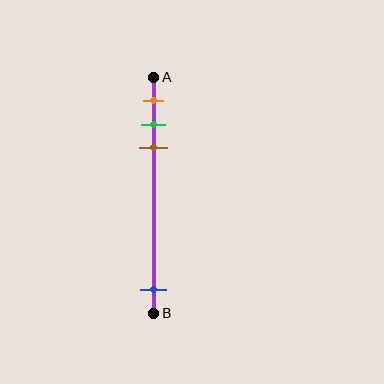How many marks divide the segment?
There are 4 marks dividing the segment.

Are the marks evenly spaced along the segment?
No, the marks are not evenly spaced.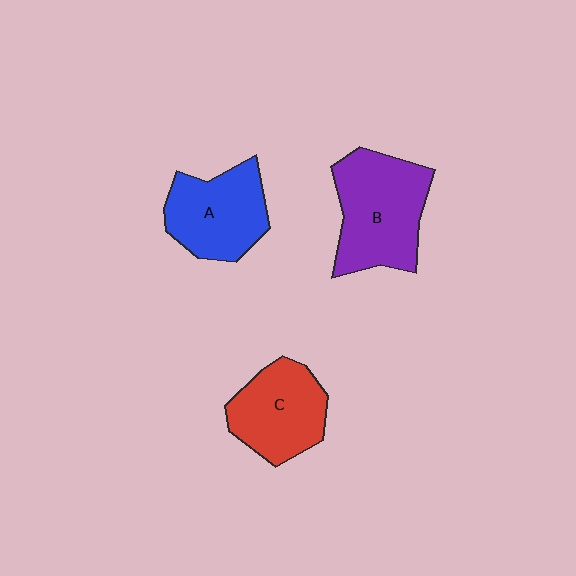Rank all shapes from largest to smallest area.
From largest to smallest: B (purple), A (blue), C (red).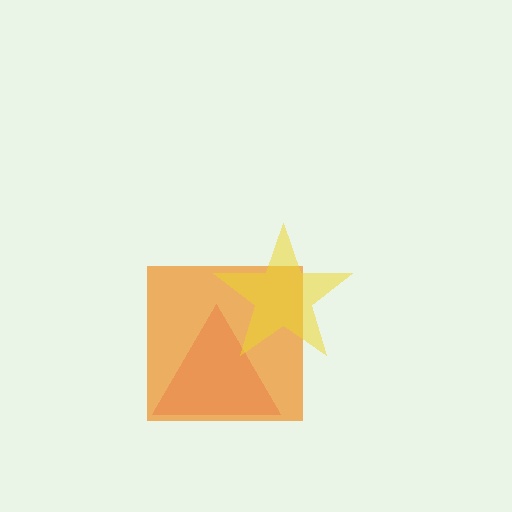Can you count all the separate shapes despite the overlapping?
Yes, there are 3 separate shapes.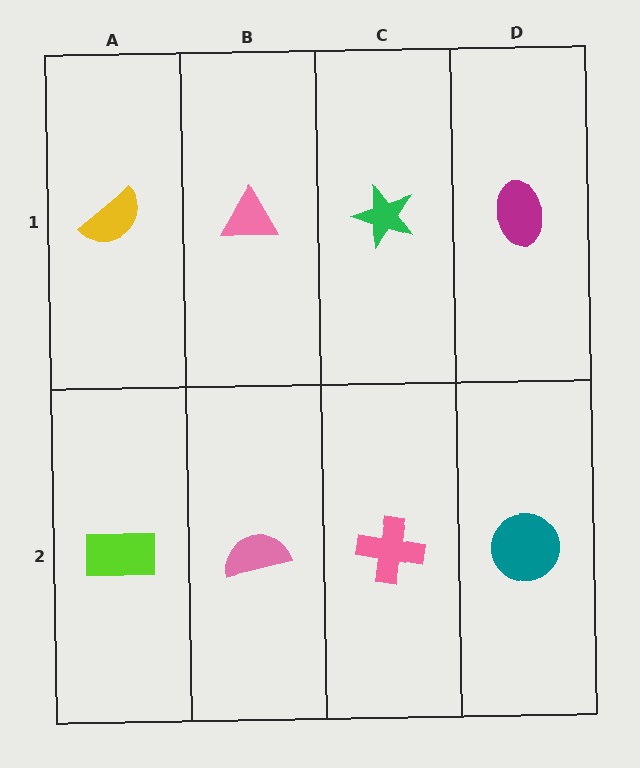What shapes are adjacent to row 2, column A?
A yellow semicircle (row 1, column A), a pink semicircle (row 2, column B).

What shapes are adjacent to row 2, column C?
A green star (row 1, column C), a pink semicircle (row 2, column B), a teal circle (row 2, column D).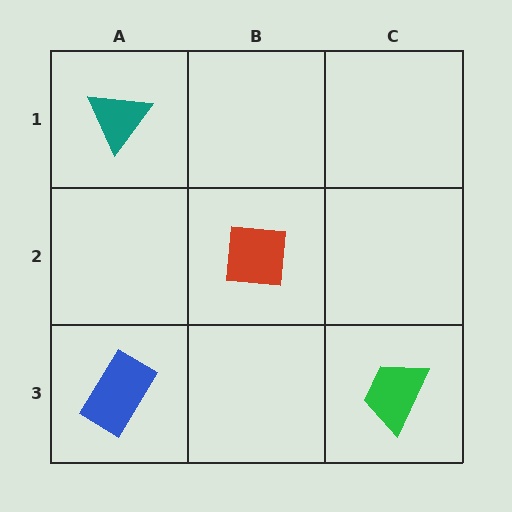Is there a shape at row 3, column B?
No, that cell is empty.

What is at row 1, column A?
A teal triangle.